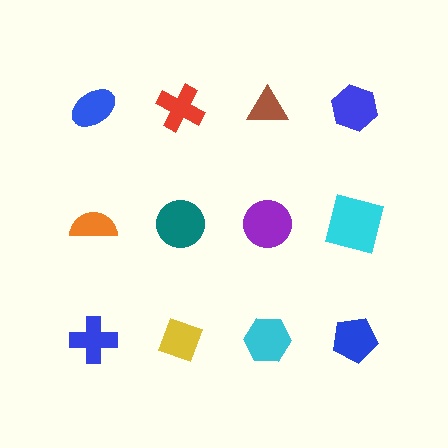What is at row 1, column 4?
A blue hexagon.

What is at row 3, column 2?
A yellow diamond.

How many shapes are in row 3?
4 shapes.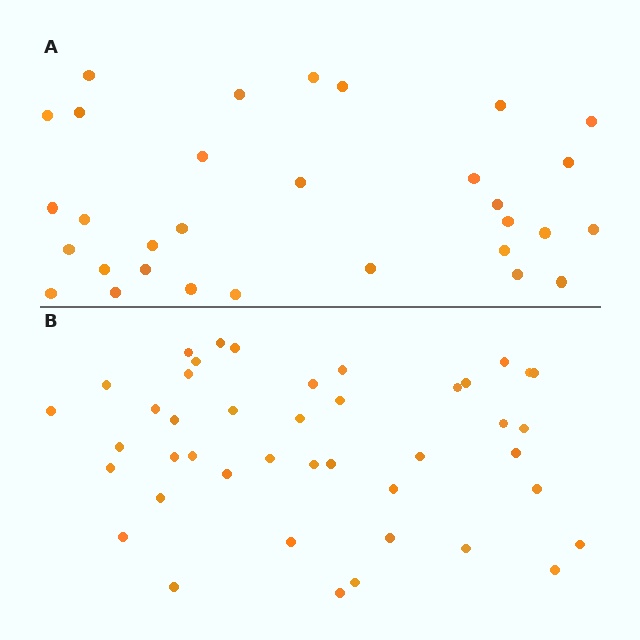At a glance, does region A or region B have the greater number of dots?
Region B (the bottom region) has more dots.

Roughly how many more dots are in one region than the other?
Region B has roughly 12 or so more dots than region A.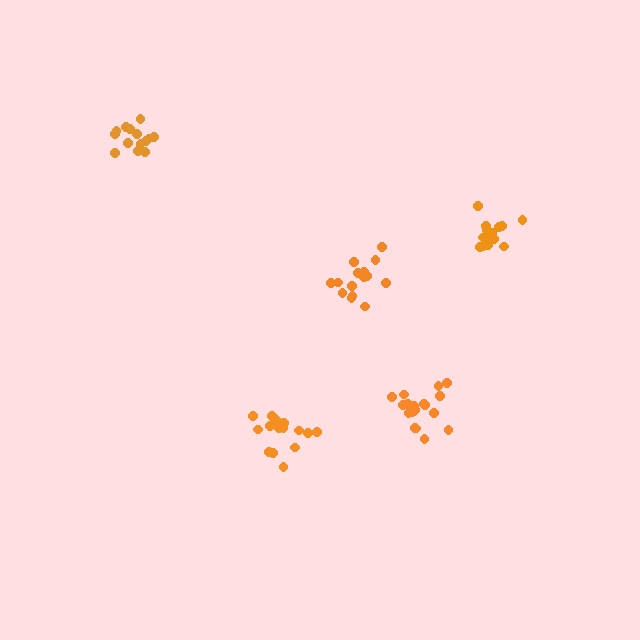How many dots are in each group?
Group 1: 18 dots, Group 2: 14 dots, Group 3: 15 dots, Group 4: 15 dots, Group 5: 15 dots (77 total).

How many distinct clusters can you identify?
There are 5 distinct clusters.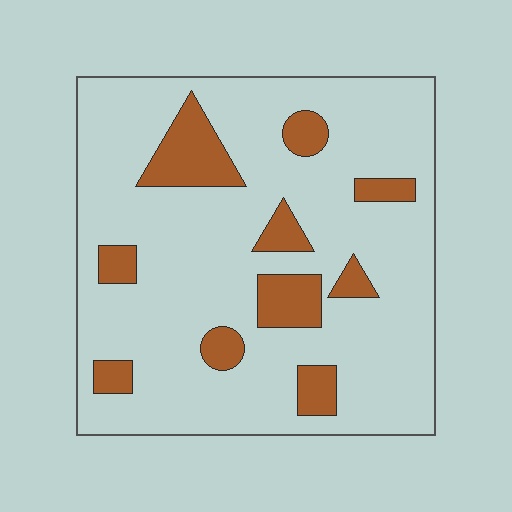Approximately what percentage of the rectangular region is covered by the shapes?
Approximately 15%.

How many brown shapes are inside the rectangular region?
10.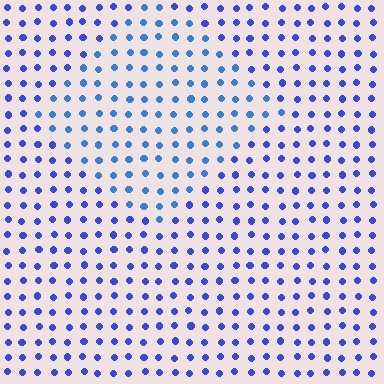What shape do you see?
I see a diamond.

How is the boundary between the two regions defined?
The boundary is defined purely by a slight shift in hue (about 23 degrees). Spacing, size, and orientation are identical on both sides.